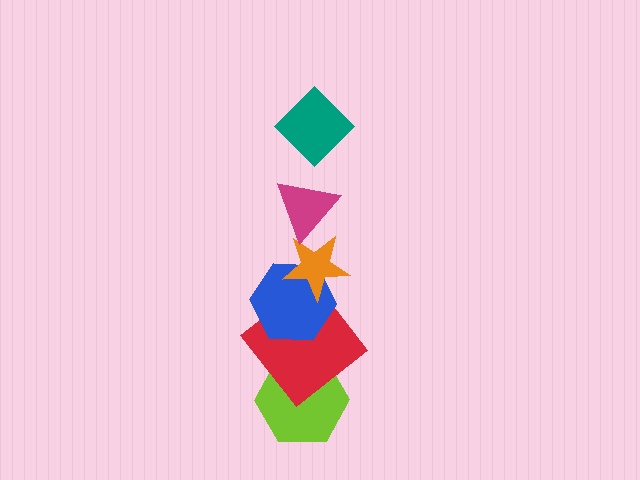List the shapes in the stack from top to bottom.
From top to bottom: the teal diamond, the magenta triangle, the orange star, the blue hexagon, the red diamond, the lime hexagon.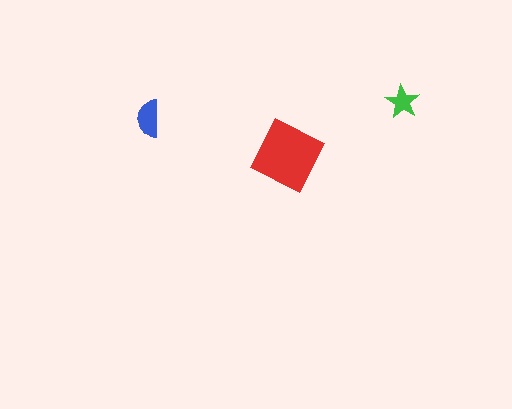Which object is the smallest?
The green star.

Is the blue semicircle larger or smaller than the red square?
Smaller.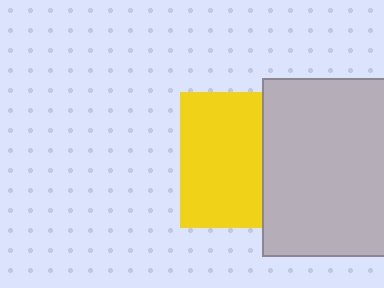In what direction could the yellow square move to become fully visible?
The yellow square could move left. That would shift it out from behind the light gray square entirely.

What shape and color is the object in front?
The object in front is a light gray square.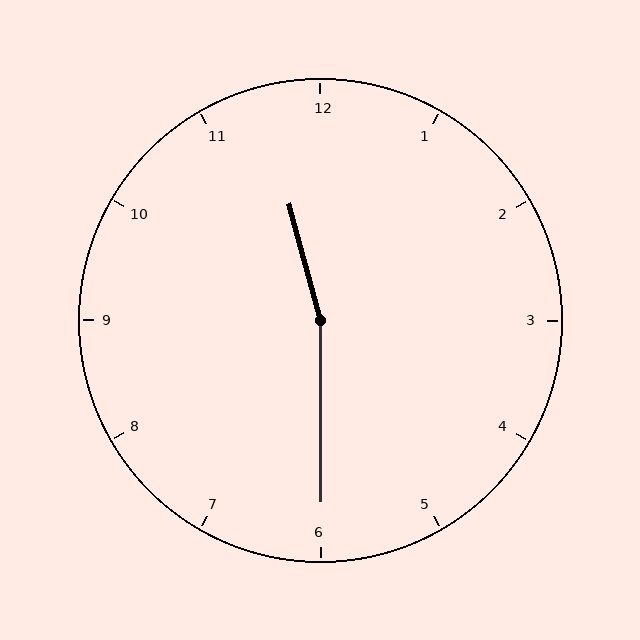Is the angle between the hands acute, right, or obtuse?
It is obtuse.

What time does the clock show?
11:30.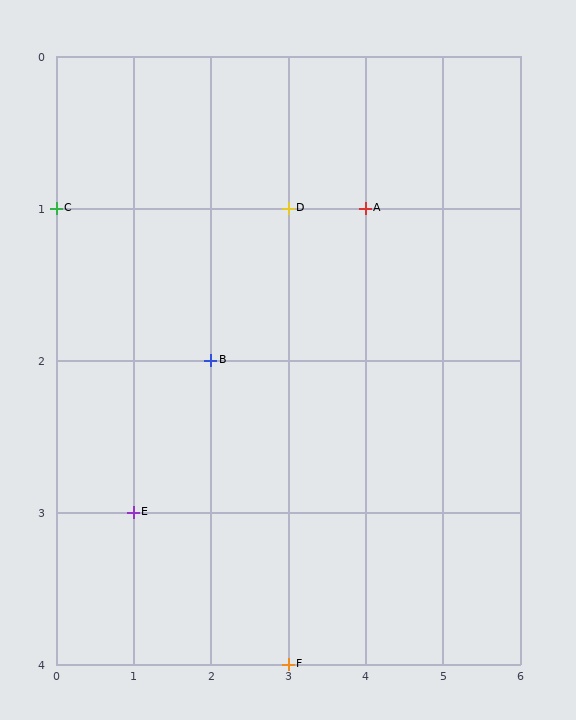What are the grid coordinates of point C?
Point C is at grid coordinates (0, 1).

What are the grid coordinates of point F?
Point F is at grid coordinates (3, 4).